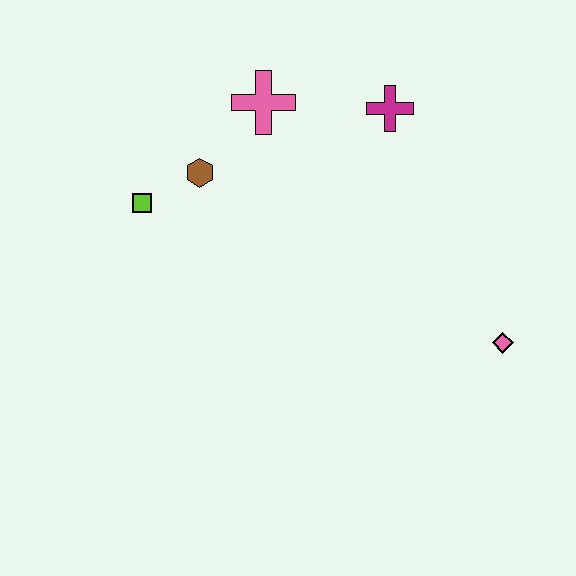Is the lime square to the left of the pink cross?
Yes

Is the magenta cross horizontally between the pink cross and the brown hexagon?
No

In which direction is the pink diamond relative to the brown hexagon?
The pink diamond is to the right of the brown hexagon.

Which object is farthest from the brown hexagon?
The pink diamond is farthest from the brown hexagon.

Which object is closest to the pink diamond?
The magenta cross is closest to the pink diamond.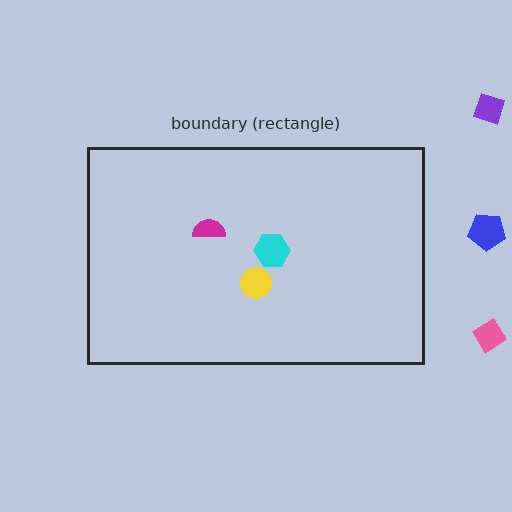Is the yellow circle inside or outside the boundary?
Inside.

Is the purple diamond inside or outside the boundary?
Outside.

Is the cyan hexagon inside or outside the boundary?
Inside.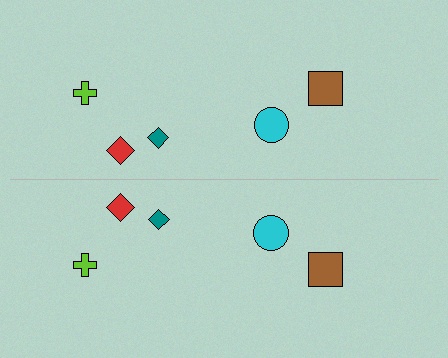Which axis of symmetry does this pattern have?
The pattern has a horizontal axis of symmetry running through the center of the image.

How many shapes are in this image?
There are 10 shapes in this image.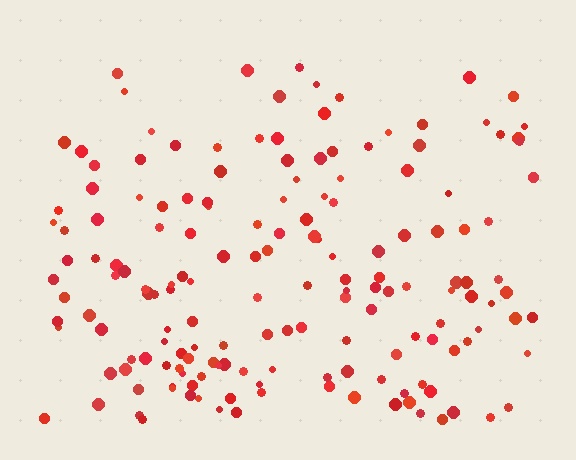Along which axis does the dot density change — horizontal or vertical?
Vertical.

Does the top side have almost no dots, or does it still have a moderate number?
Still a moderate number, just noticeably fewer than the bottom.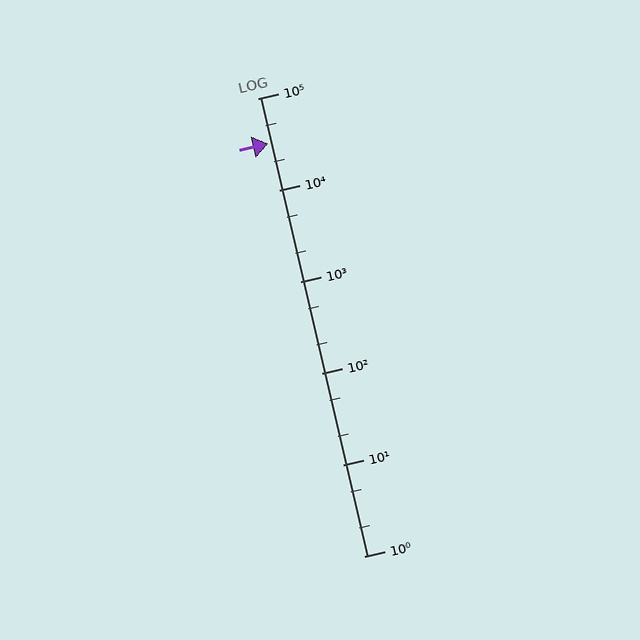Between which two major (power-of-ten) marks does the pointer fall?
The pointer is between 10000 and 100000.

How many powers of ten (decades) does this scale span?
The scale spans 5 decades, from 1 to 100000.